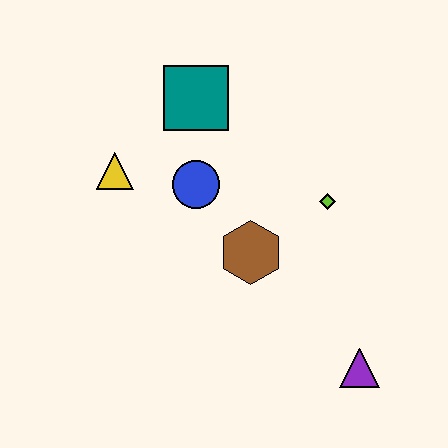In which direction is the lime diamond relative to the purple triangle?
The lime diamond is above the purple triangle.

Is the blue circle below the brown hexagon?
No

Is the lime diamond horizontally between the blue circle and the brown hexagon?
No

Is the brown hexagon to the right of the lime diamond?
No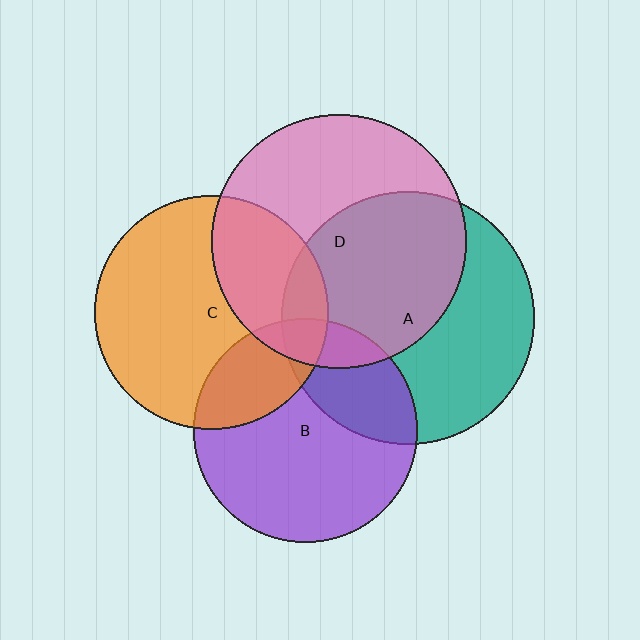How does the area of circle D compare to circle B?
Approximately 1.3 times.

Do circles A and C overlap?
Yes.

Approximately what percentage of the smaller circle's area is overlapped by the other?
Approximately 10%.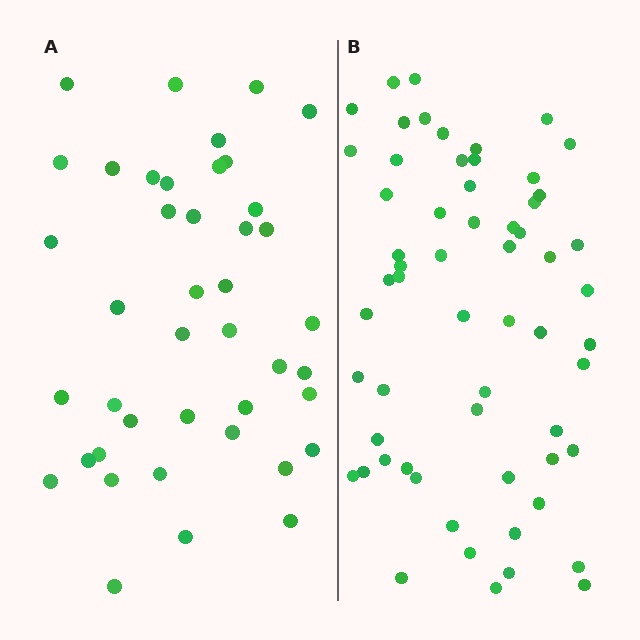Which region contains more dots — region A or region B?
Region B (the right region) has more dots.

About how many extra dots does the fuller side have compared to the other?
Region B has approximately 20 more dots than region A.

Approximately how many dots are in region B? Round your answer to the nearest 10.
About 60 dots.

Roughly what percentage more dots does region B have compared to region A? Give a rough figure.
About 45% more.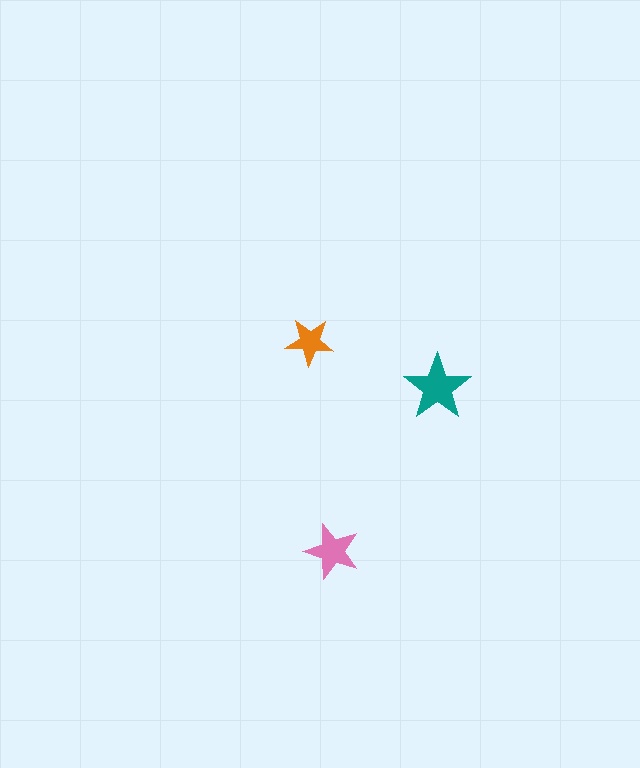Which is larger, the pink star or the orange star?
The pink one.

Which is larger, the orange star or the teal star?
The teal one.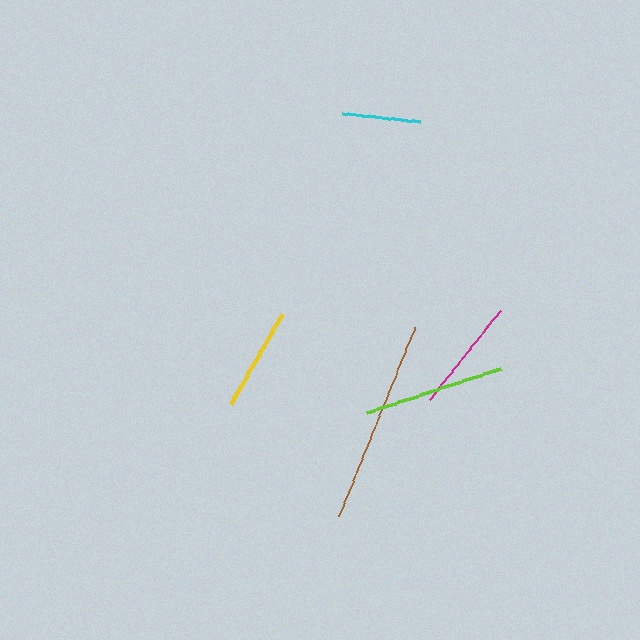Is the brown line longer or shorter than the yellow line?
The brown line is longer than the yellow line.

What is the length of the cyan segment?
The cyan segment is approximately 77 pixels long.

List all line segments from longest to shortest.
From longest to shortest: brown, lime, magenta, yellow, cyan.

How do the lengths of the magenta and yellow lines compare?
The magenta and yellow lines are approximately the same length.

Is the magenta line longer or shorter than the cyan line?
The magenta line is longer than the cyan line.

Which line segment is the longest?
The brown line is the longest at approximately 205 pixels.